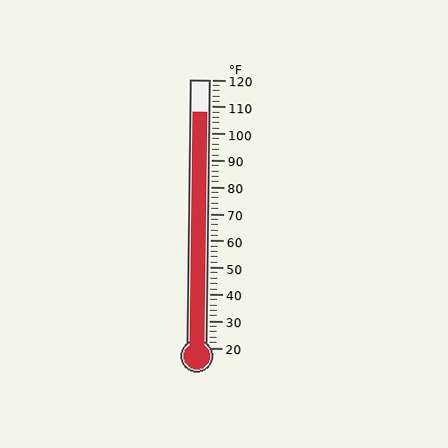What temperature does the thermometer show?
The thermometer shows approximately 108°F.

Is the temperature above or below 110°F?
The temperature is below 110°F.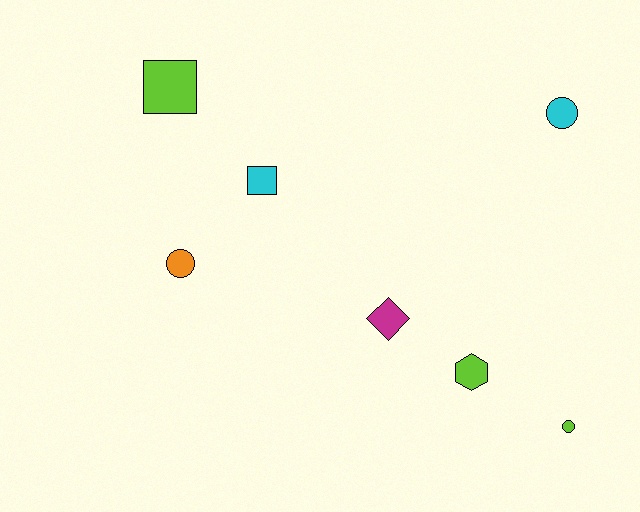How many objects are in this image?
There are 7 objects.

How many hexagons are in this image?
There is 1 hexagon.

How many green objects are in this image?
There are no green objects.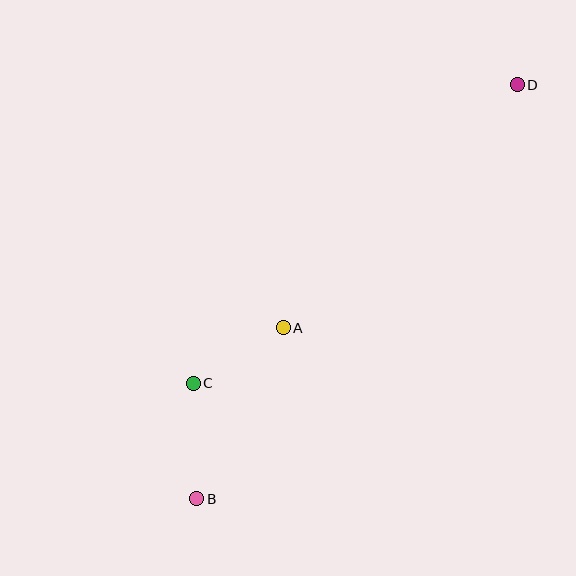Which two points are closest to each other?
Points A and C are closest to each other.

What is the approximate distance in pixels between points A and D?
The distance between A and D is approximately 337 pixels.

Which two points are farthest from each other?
Points B and D are farthest from each other.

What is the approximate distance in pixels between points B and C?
The distance between B and C is approximately 115 pixels.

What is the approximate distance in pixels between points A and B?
The distance between A and B is approximately 192 pixels.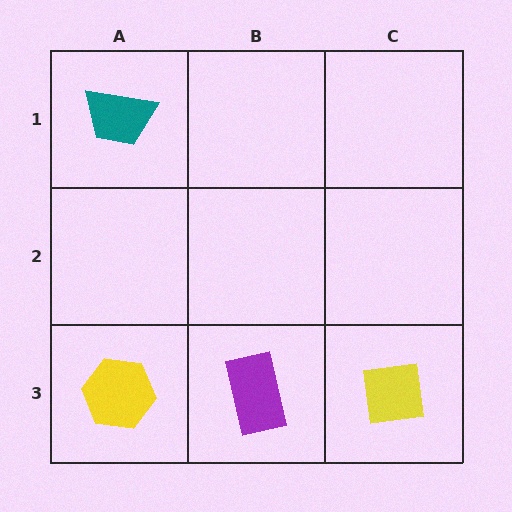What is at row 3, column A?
A yellow hexagon.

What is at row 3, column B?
A purple rectangle.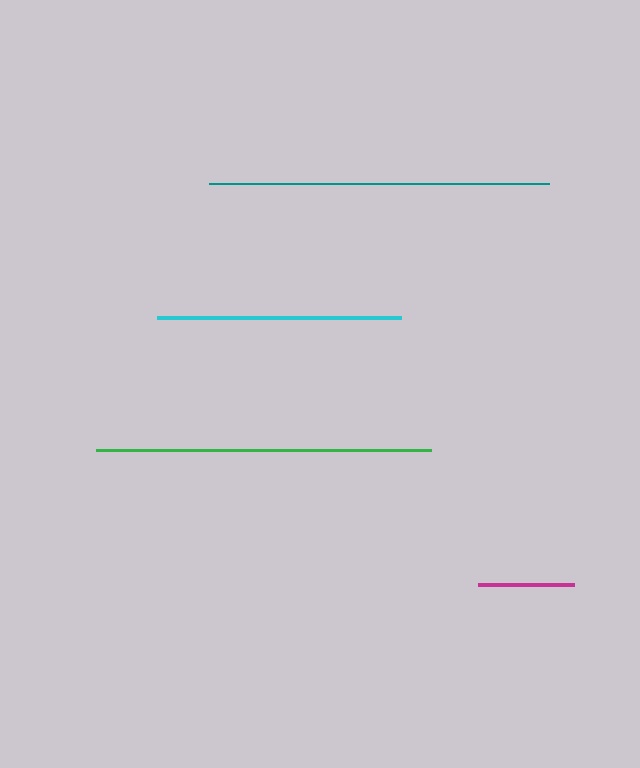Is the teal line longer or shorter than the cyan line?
The teal line is longer than the cyan line.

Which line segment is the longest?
The teal line is the longest at approximately 341 pixels.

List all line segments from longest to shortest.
From longest to shortest: teal, green, cyan, magenta.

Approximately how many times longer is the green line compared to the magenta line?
The green line is approximately 3.5 times the length of the magenta line.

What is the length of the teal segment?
The teal segment is approximately 341 pixels long.